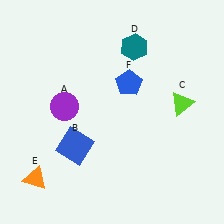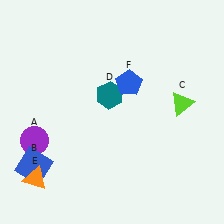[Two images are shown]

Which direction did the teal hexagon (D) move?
The teal hexagon (D) moved down.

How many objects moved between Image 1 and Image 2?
3 objects moved between the two images.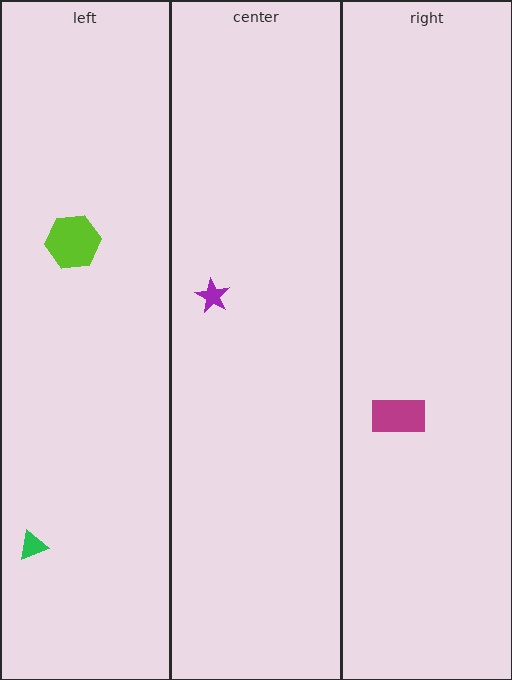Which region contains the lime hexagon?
The left region.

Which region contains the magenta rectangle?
The right region.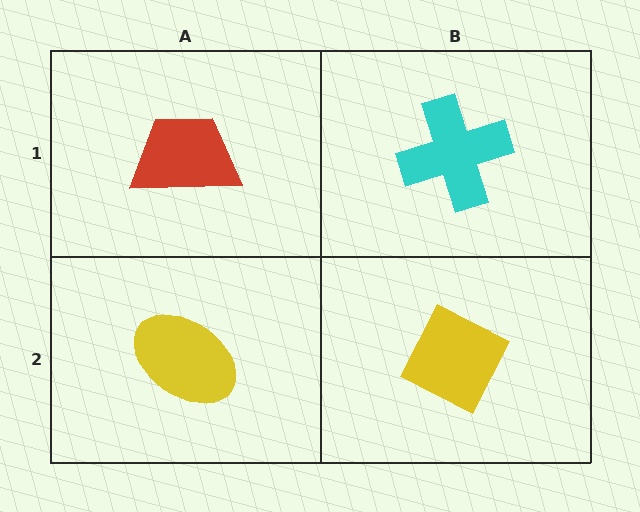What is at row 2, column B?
A yellow diamond.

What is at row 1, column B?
A cyan cross.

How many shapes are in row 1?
2 shapes.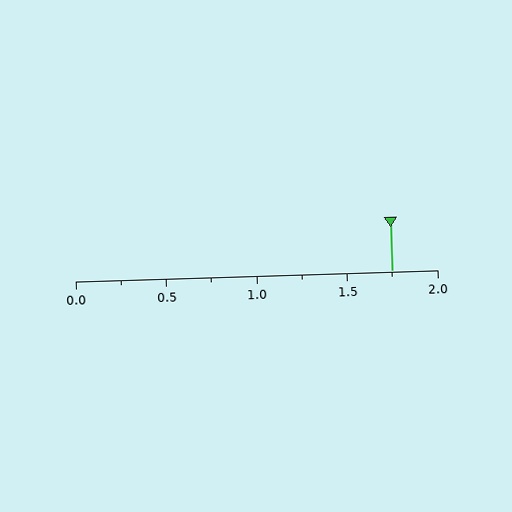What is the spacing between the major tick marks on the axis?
The major ticks are spaced 0.5 apart.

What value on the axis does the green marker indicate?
The marker indicates approximately 1.75.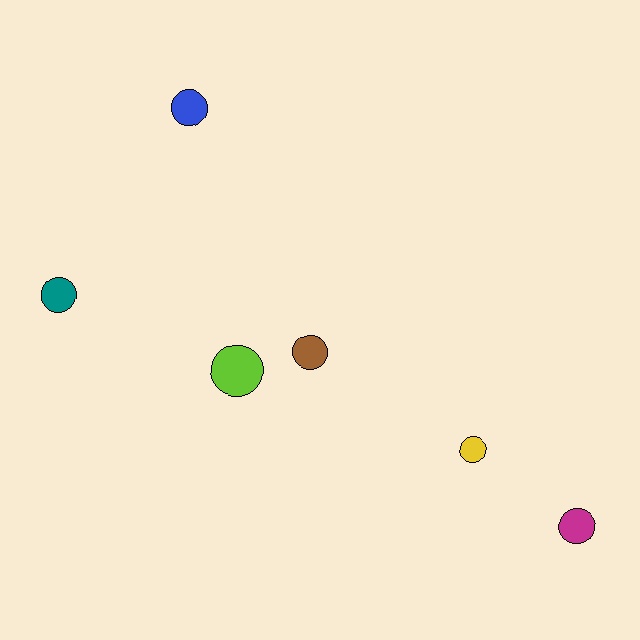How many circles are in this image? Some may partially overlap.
There are 6 circles.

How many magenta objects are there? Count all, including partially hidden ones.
There is 1 magenta object.